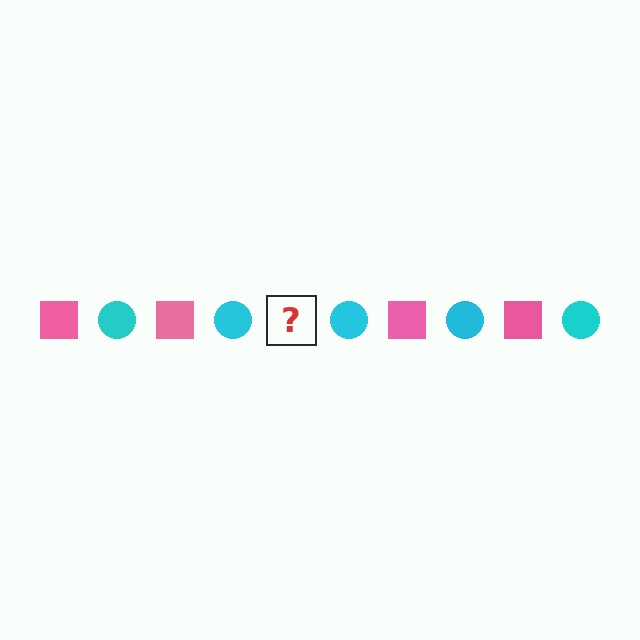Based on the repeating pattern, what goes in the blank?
The blank should be a pink square.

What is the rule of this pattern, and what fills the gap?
The rule is that the pattern alternates between pink square and cyan circle. The gap should be filled with a pink square.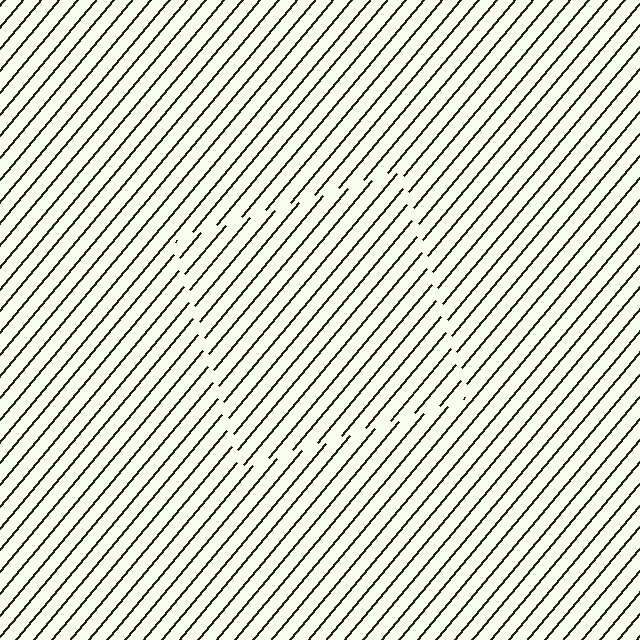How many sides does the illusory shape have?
4 sides — the line-ends trace a square.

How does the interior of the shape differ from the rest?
The interior of the shape contains the same grating, shifted by half a period — the contour is defined by the phase discontinuity where line-ends from the inner and outer gratings abut.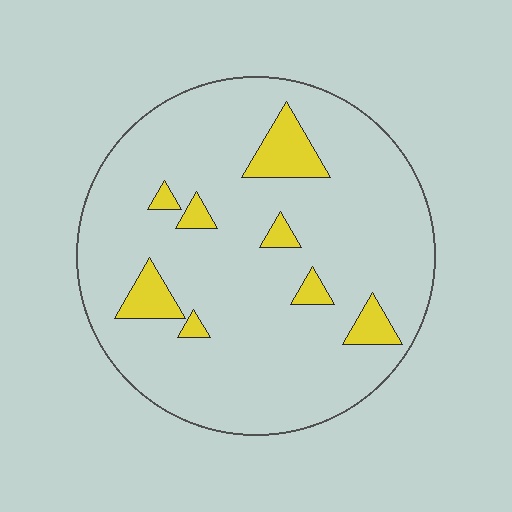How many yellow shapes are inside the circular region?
8.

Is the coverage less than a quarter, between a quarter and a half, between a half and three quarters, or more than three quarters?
Less than a quarter.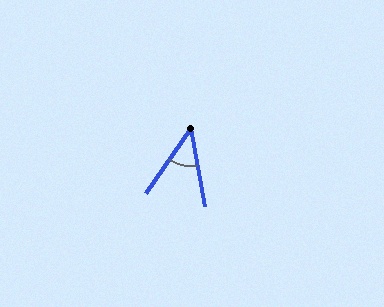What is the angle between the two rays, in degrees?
Approximately 45 degrees.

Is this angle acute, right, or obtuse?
It is acute.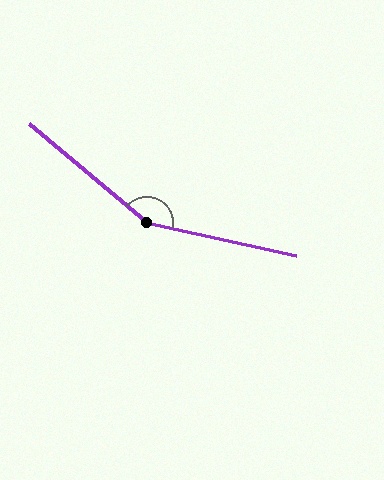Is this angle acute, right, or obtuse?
It is obtuse.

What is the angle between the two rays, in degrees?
Approximately 152 degrees.